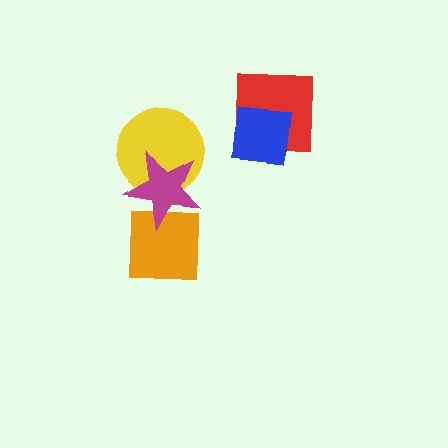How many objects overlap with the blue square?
1 object overlaps with the blue square.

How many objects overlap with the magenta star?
2 objects overlap with the magenta star.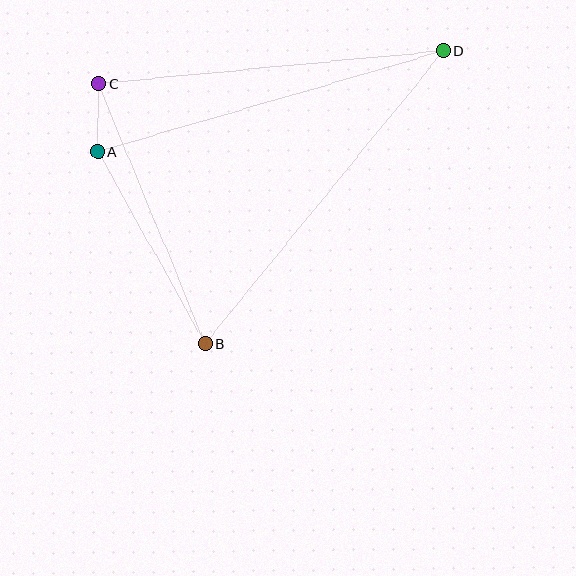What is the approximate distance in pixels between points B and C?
The distance between B and C is approximately 281 pixels.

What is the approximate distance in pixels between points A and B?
The distance between A and B is approximately 220 pixels.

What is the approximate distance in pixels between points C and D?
The distance between C and D is approximately 347 pixels.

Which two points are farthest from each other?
Points B and D are farthest from each other.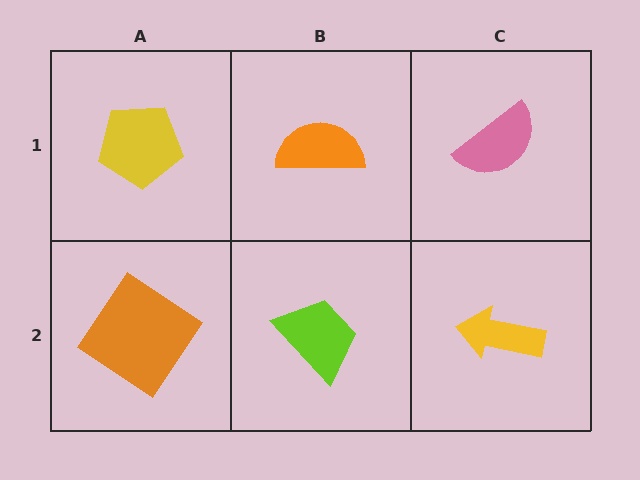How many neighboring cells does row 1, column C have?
2.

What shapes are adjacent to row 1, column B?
A lime trapezoid (row 2, column B), a yellow pentagon (row 1, column A), a pink semicircle (row 1, column C).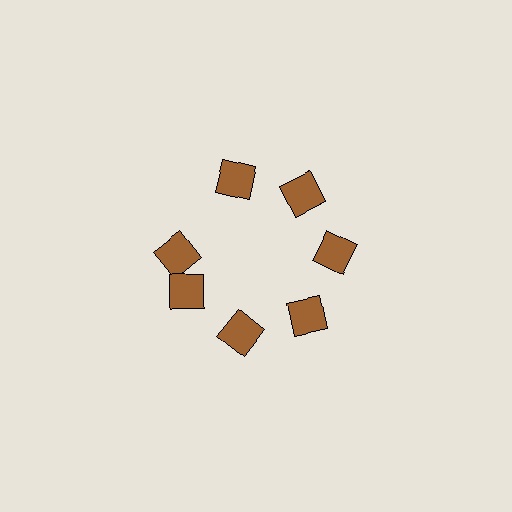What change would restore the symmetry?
The symmetry would be restored by rotating it back into even spacing with its neighbors so that all 7 diamonds sit at equal angles and equal distance from the center.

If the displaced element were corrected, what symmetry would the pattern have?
It would have 7-fold rotational symmetry — the pattern would map onto itself every 51 degrees.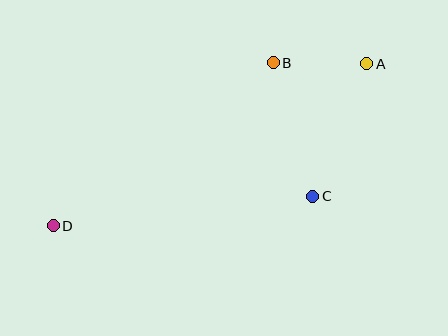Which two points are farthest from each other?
Points A and D are farthest from each other.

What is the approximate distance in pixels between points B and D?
The distance between B and D is approximately 274 pixels.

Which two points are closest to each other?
Points A and B are closest to each other.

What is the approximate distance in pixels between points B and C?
The distance between B and C is approximately 140 pixels.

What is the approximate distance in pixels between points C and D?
The distance between C and D is approximately 261 pixels.